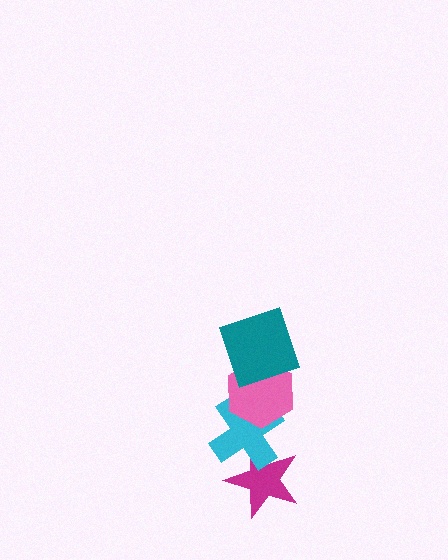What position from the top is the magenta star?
The magenta star is 4th from the top.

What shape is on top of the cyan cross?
The pink hexagon is on top of the cyan cross.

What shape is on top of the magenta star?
The cyan cross is on top of the magenta star.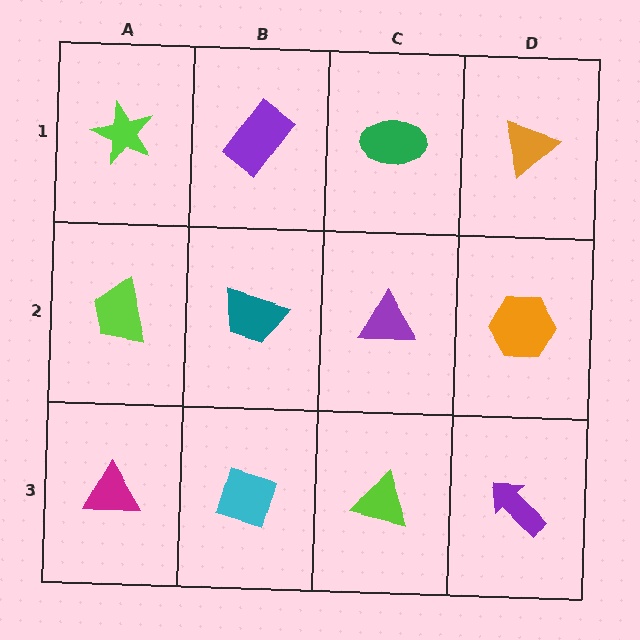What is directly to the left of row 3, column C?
A cyan diamond.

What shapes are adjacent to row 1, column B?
A teal trapezoid (row 2, column B), a lime star (row 1, column A), a green ellipse (row 1, column C).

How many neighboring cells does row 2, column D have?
3.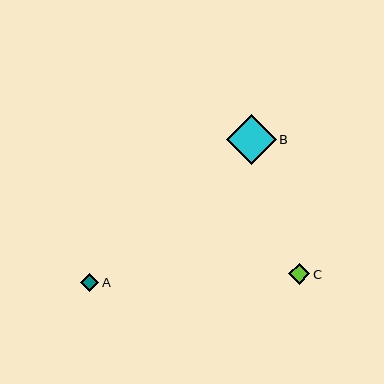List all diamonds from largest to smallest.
From largest to smallest: B, C, A.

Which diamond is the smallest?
Diamond A is the smallest with a size of approximately 18 pixels.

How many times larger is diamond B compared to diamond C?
Diamond B is approximately 2.3 times the size of diamond C.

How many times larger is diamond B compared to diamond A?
Diamond B is approximately 2.7 times the size of diamond A.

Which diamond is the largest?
Diamond B is the largest with a size of approximately 50 pixels.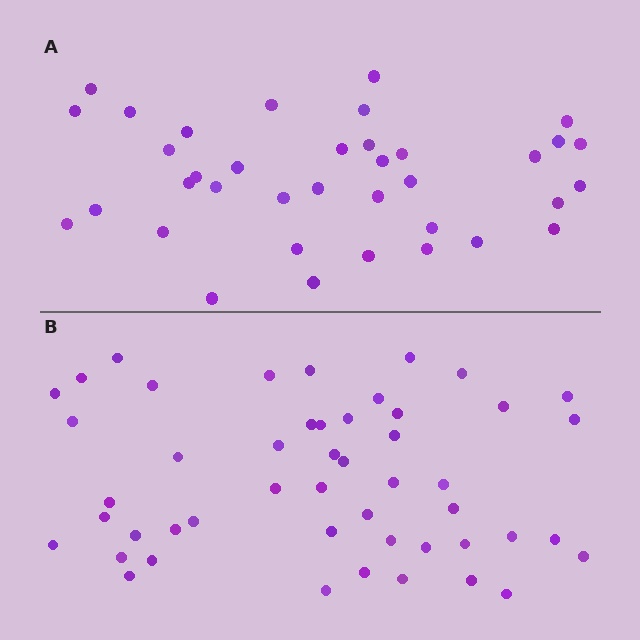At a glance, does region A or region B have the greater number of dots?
Region B (the bottom region) has more dots.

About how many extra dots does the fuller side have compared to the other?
Region B has roughly 12 or so more dots than region A.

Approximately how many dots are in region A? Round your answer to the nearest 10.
About 40 dots. (The exact count is 37, which rounds to 40.)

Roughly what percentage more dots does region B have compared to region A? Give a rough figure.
About 30% more.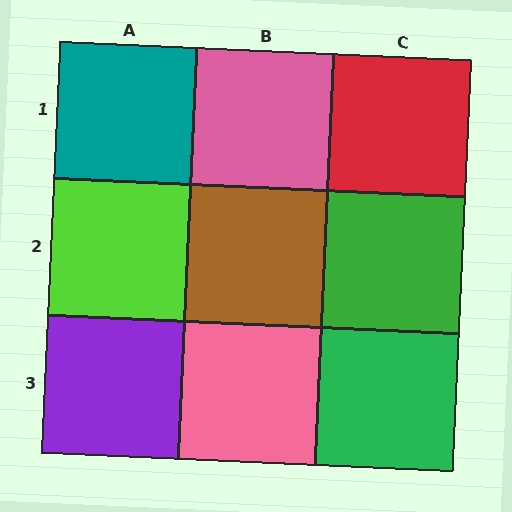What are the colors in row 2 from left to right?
Lime, brown, green.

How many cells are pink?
2 cells are pink.